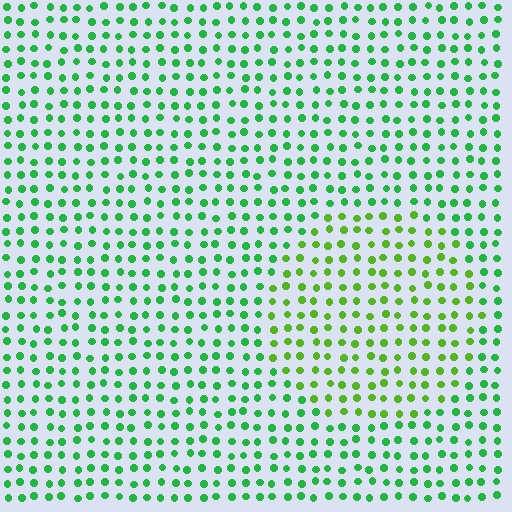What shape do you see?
I see a circle.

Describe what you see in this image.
The image is filled with small green elements in a uniform arrangement. A circle-shaped region is visible where the elements are tinted to a slightly different hue, forming a subtle color boundary.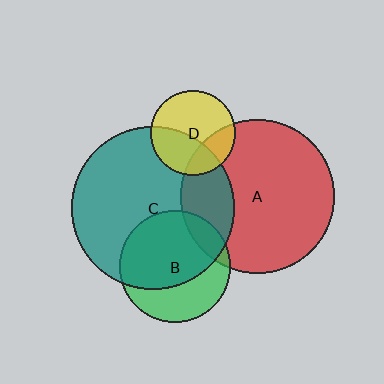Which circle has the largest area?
Circle C (teal).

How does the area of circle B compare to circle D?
Approximately 1.7 times.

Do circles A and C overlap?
Yes.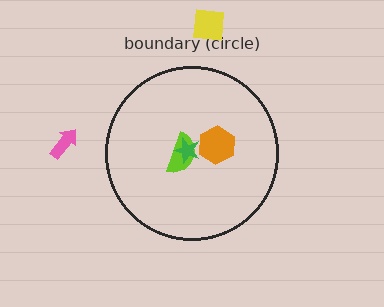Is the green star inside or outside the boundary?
Inside.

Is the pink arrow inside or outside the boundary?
Outside.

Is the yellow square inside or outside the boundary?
Outside.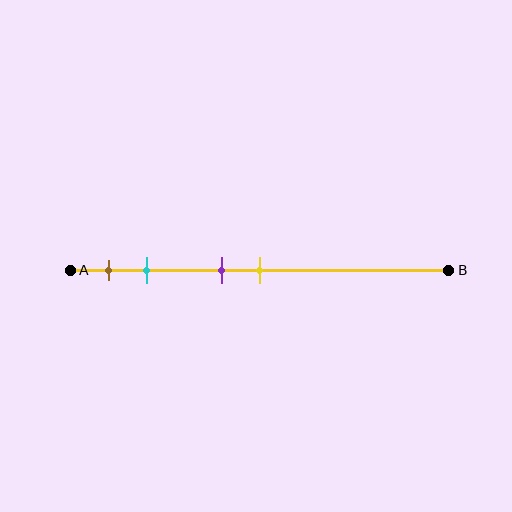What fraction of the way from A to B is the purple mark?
The purple mark is approximately 40% (0.4) of the way from A to B.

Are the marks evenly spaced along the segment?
No, the marks are not evenly spaced.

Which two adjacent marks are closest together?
The purple and yellow marks are the closest adjacent pair.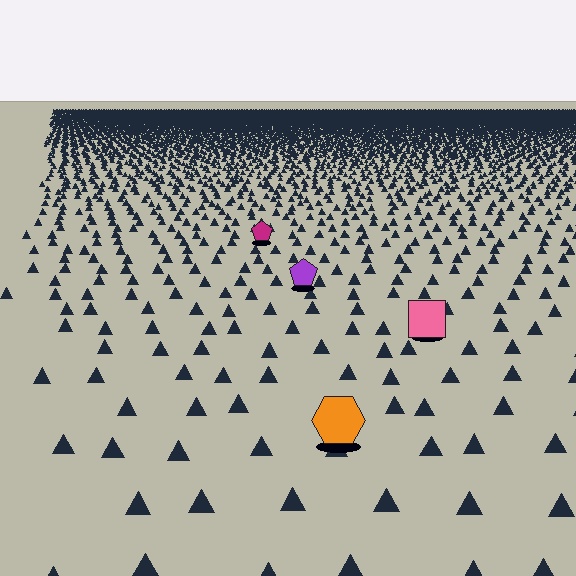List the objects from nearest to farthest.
From nearest to farthest: the orange hexagon, the pink square, the purple pentagon, the magenta pentagon.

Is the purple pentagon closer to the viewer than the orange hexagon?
No. The orange hexagon is closer — you can tell from the texture gradient: the ground texture is coarser near it.